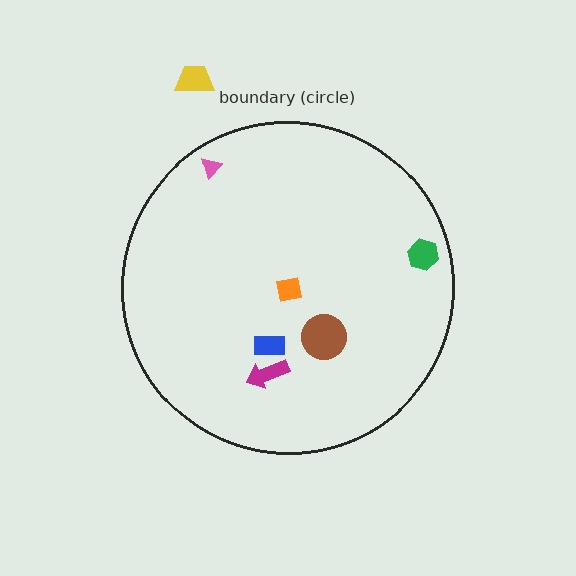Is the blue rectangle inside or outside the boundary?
Inside.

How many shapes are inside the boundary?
6 inside, 1 outside.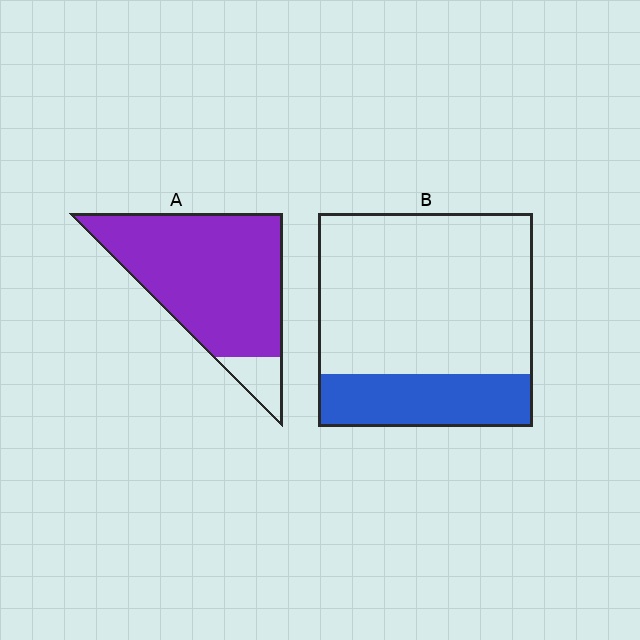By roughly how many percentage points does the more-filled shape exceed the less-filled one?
By roughly 65 percentage points (A over B).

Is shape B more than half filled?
No.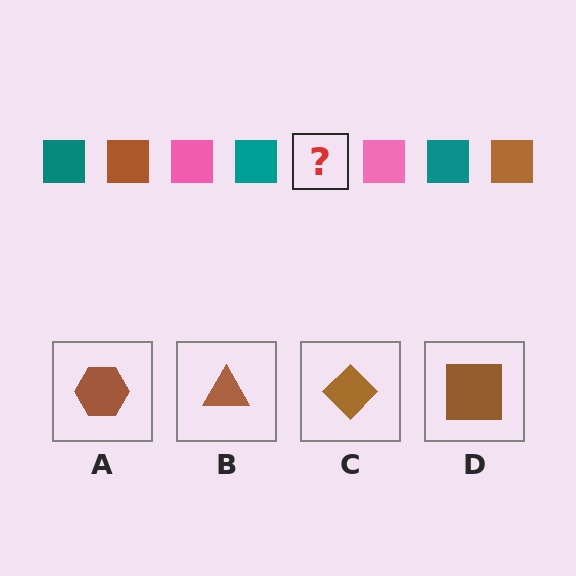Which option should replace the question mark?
Option D.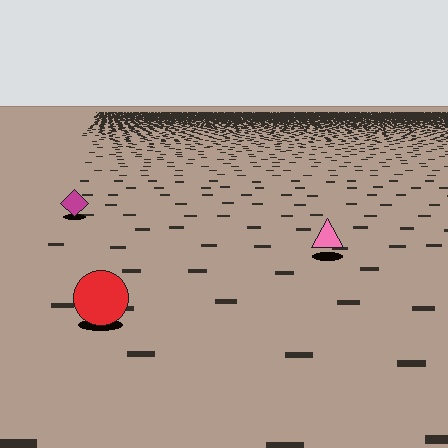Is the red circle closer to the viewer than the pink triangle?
Yes. The red circle is closer — you can tell from the texture gradient: the ground texture is coarser near it.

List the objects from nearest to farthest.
From nearest to farthest: the red circle, the pink triangle, the magenta diamond.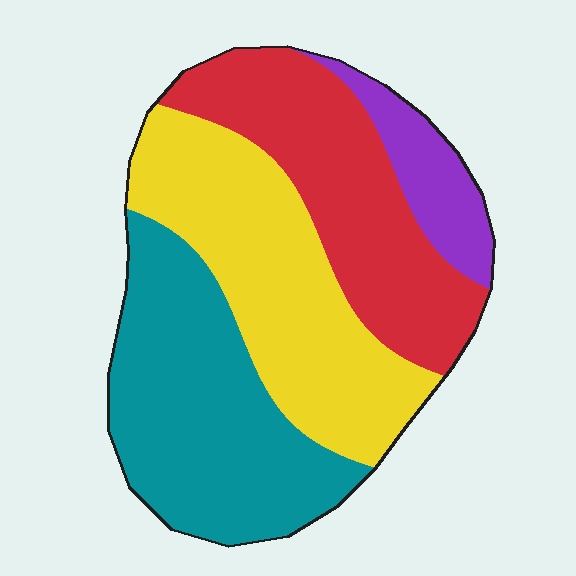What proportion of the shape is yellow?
Yellow takes up about one third (1/3) of the shape.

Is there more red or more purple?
Red.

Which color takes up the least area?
Purple, at roughly 10%.